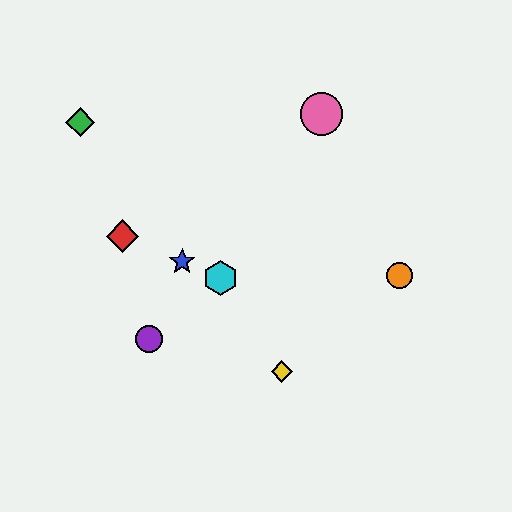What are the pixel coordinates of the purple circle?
The purple circle is at (149, 339).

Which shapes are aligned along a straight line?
The red diamond, the blue star, the cyan hexagon are aligned along a straight line.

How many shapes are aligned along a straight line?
3 shapes (the red diamond, the blue star, the cyan hexagon) are aligned along a straight line.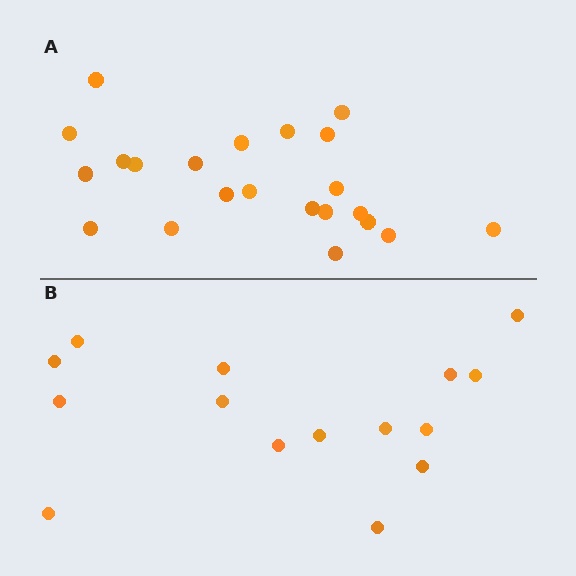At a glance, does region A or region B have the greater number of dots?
Region A (the top region) has more dots.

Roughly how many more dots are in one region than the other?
Region A has roughly 8 or so more dots than region B.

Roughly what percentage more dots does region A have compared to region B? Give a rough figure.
About 45% more.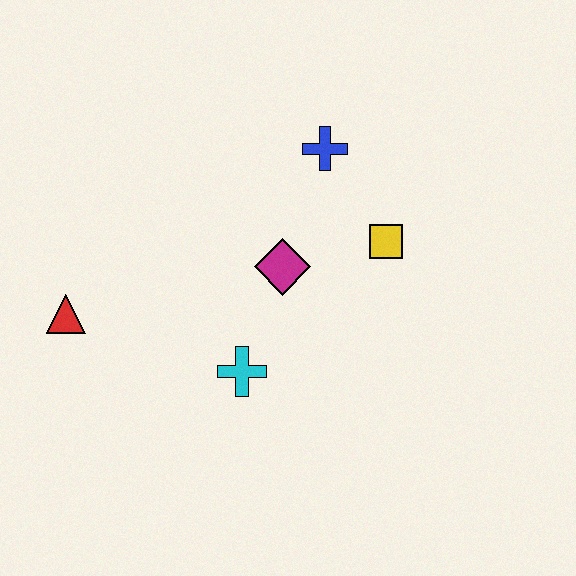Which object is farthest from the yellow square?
The red triangle is farthest from the yellow square.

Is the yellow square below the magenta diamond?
No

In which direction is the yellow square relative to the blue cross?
The yellow square is below the blue cross.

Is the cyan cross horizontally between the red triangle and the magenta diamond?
Yes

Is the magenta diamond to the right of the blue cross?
No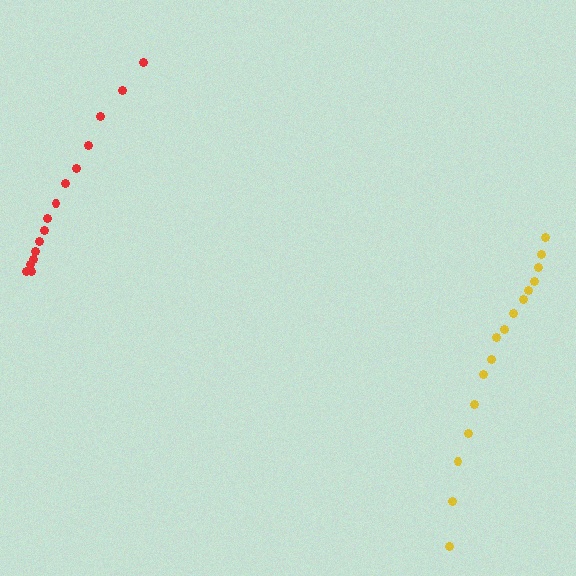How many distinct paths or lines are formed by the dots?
There are 2 distinct paths.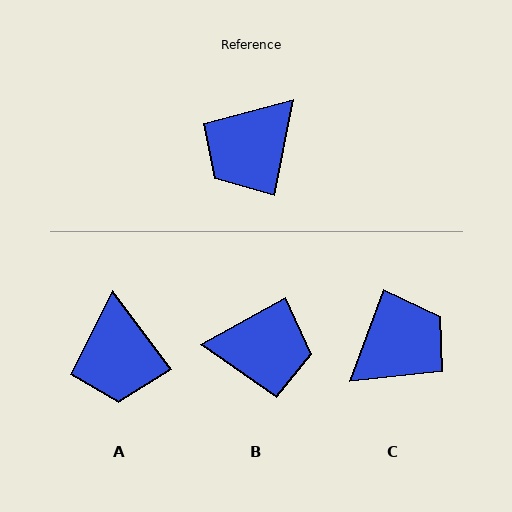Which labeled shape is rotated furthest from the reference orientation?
C, about 171 degrees away.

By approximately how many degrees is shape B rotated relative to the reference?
Approximately 130 degrees counter-clockwise.